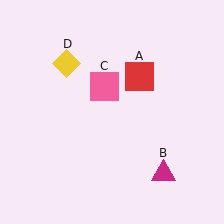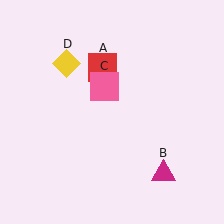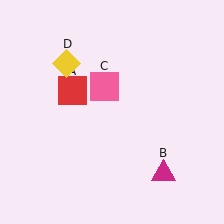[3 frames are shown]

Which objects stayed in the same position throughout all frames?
Magenta triangle (object B) and pink square (object C) and yellow diamond (object D) remained stationary.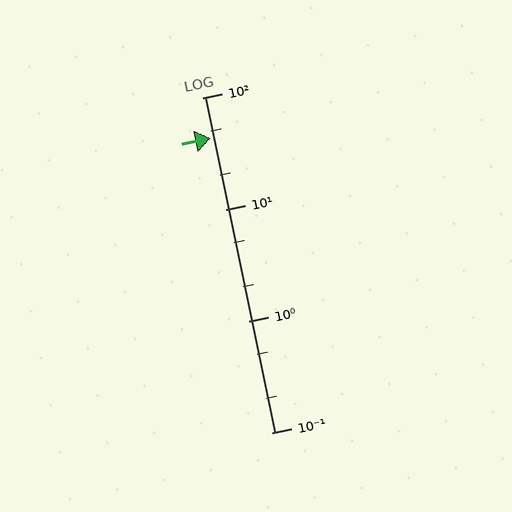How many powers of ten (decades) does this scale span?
The scale spans 3 decades, from 0.1 to 100.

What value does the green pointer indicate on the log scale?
The pointer indicates approximately 43.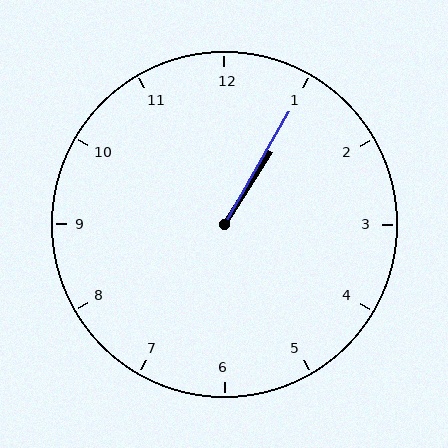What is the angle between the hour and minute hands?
Approximately 2 degrees.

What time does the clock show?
1:05.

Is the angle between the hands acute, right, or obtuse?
It is acute.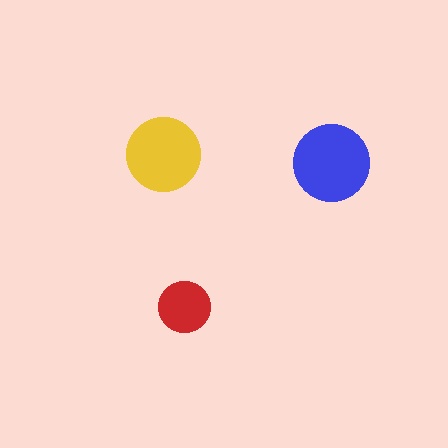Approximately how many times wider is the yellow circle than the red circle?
About 1.5 times wider.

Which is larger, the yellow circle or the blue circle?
The blue one.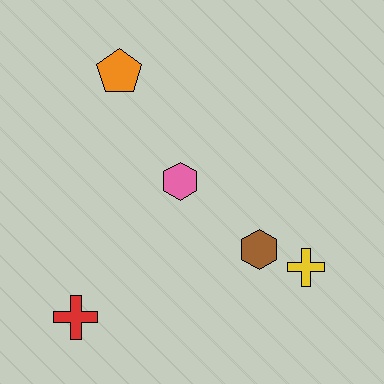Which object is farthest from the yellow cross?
The orange pentagon is farthest from the yellow cross.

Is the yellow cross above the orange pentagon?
No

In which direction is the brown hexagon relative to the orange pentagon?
The brown hexagon is below the orange pentagon.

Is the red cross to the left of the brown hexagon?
Yes